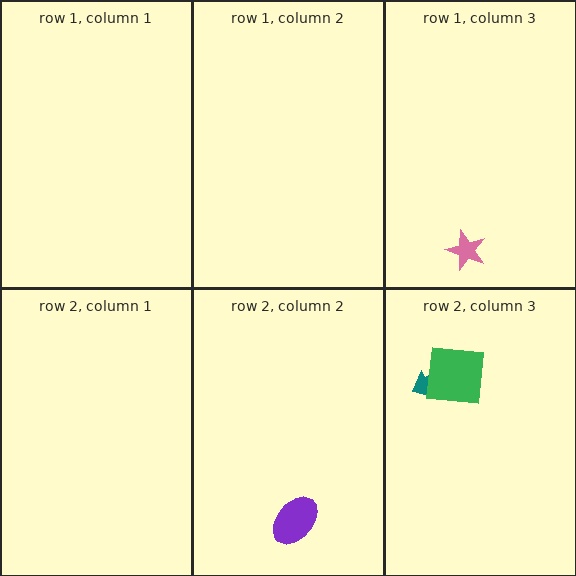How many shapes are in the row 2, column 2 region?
1.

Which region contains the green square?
The row 2, column 3 region.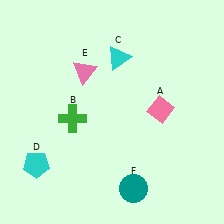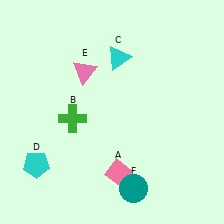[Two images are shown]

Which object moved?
The pink diamond (A) moved down.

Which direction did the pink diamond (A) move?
The pink diamond (A) moved down.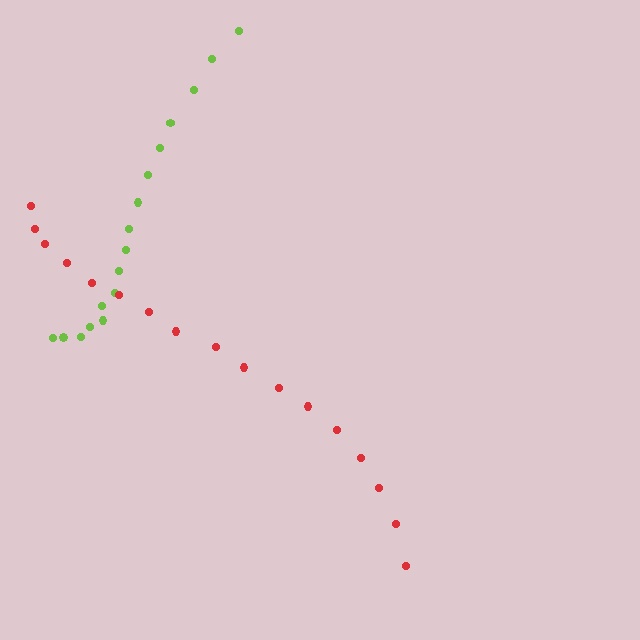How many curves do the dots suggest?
There are 2 distinct paths.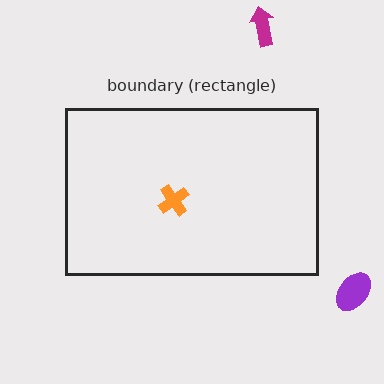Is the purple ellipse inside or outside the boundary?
Outside.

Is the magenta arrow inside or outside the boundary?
Outside.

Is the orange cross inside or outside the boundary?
Inside.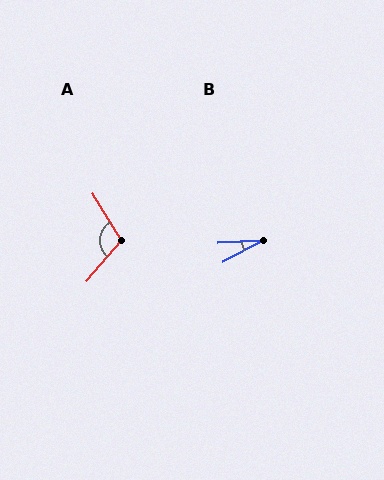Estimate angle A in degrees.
Approximately 108 degrees.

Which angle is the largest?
A, at approximately 108 degrees.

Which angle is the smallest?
B, at approximately 26 degrees.